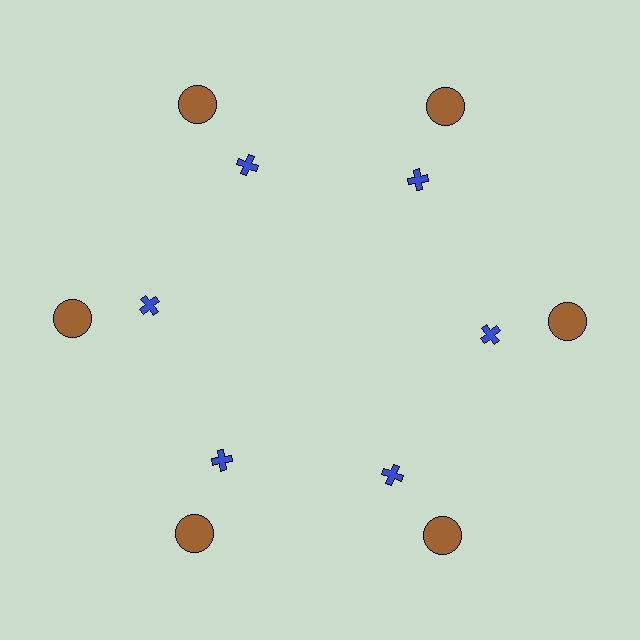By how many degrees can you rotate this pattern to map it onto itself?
The pattern maps onto itself every 60 degrees of rotation.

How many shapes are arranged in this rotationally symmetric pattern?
There are 12 shapes, arranged in 6 groups of 2.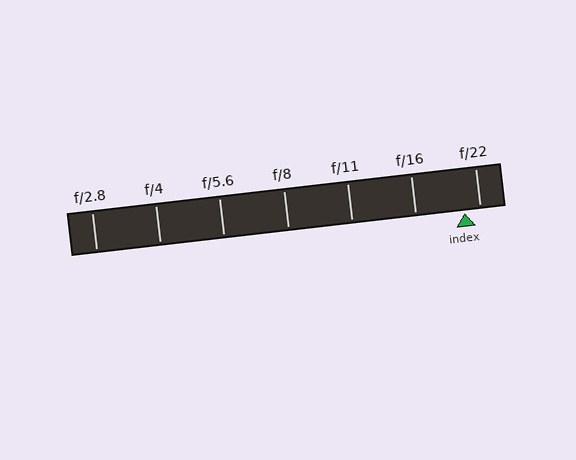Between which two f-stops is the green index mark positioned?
The index mark is between f/16 and f/22.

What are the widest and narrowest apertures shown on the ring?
The widest aperture shown is f/2.8 and the narrowest is f/22.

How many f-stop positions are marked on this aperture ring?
There are 7 f-stop positions marked.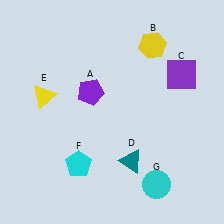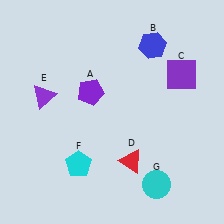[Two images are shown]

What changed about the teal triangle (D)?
In Image 1, D is teal. In Image 2, it changed to red.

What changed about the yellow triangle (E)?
In Image 1, E is yellow. In Image 2, it changed to purple.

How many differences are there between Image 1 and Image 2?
There are 3 differences between the two images.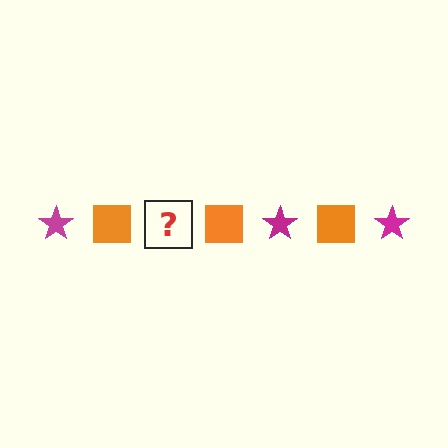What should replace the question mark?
The question mark should be replaced with a magenta star.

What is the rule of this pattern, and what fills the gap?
The rule is that the pattern alternates between magenta star and orange square. The gap should be filled with a magenta star.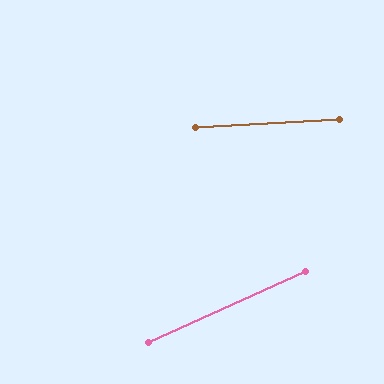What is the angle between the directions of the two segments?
Approximately 21 degrees.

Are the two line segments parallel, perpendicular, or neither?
Neither parallel nor perpendicular — they differ by about 21°.